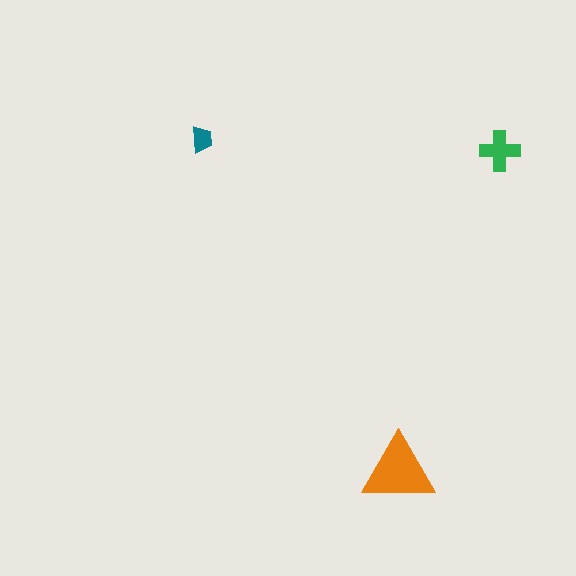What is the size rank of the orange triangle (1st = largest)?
1st.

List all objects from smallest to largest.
The teal trapezoid, the green cross, the orange triangle.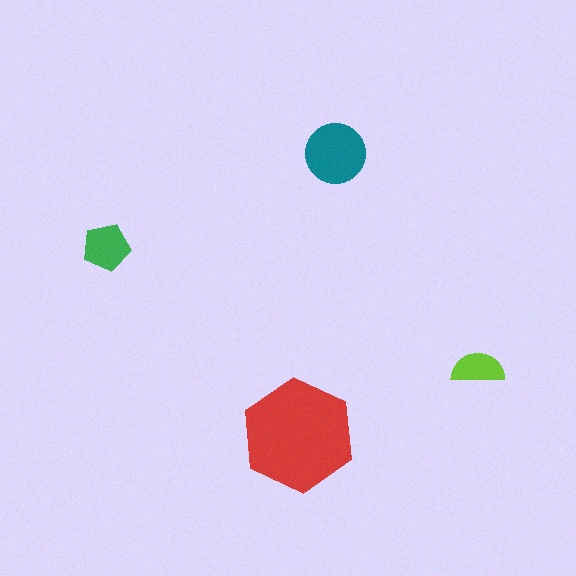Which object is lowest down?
The red hexagon is bottommost.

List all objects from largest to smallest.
The red hexagon, the teal circle, the green pentagon, the lime semicircle.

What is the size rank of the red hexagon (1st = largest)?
1st.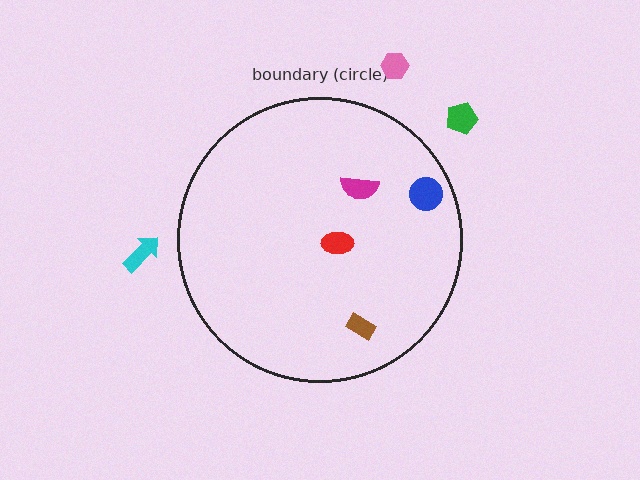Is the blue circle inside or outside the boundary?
Inside.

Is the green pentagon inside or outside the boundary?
Outside.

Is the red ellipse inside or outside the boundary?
Inside.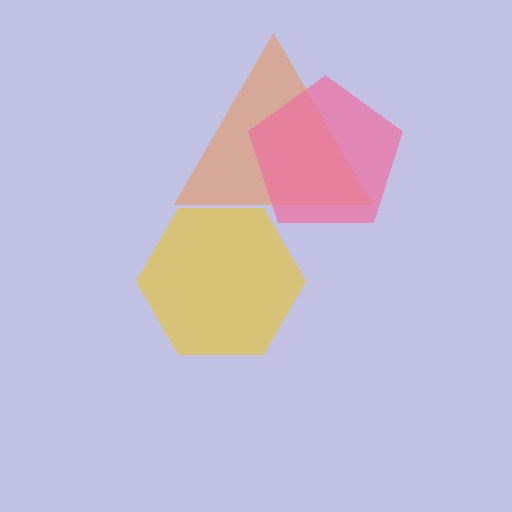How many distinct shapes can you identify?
There are 3 distinct shapes: an orange triangle, a yellow hexagon, a pink pentagon.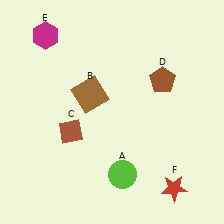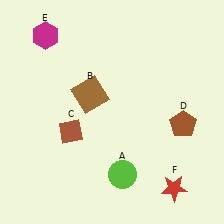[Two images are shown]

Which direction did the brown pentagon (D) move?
The brown pentagon (D) moved down.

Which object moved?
The brown pentagon (D) moved down.